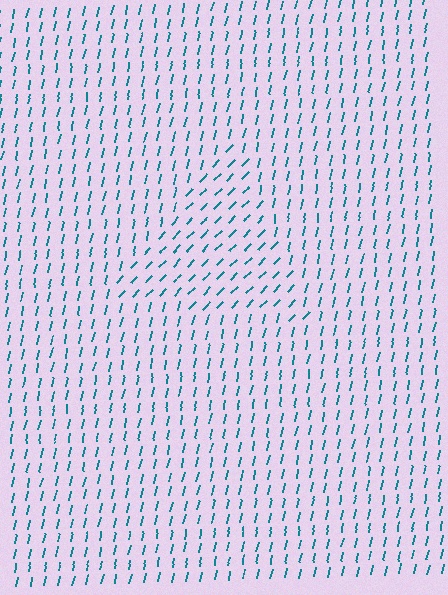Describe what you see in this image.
The image is filled with small teal line segments. A triangle region in the image has lines oriented differently from the surrounding lines, creating a visible texture boundary.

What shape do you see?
I see a triangle.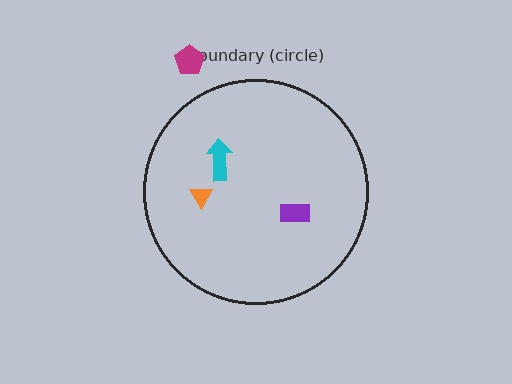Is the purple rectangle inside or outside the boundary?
Inside.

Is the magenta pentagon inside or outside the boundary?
Outside.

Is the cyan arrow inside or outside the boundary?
Inside.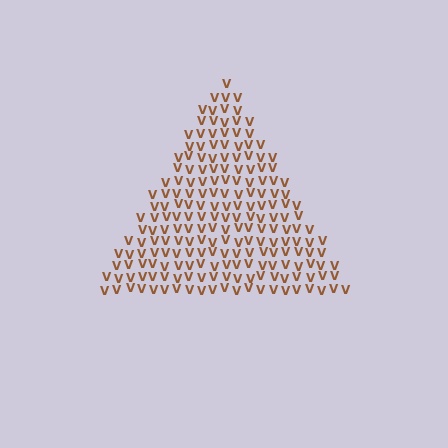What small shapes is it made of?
It is made of small letter V's.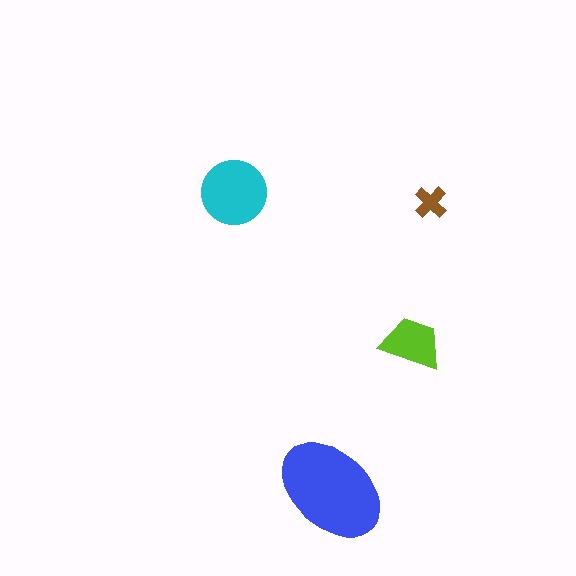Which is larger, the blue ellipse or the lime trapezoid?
The blue ellipse.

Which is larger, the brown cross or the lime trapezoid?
The lime trapezoid.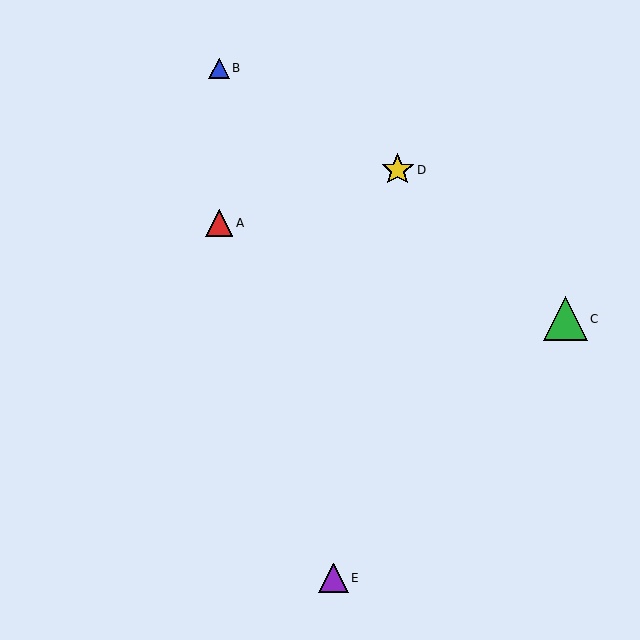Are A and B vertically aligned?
Yes, both are at x≈219.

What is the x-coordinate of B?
Object B is at x≈219.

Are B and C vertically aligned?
No, B is at x≈219 and C is at x≈565.